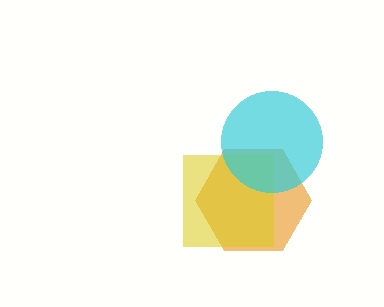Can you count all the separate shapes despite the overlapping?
Yes, there are 3 separate shapes.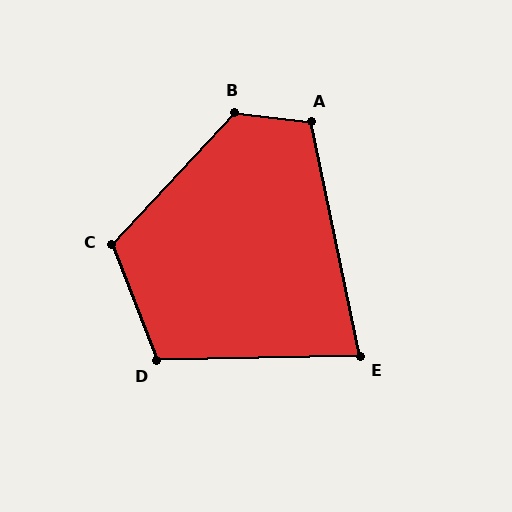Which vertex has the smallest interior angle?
E, at approximately 79 degrees.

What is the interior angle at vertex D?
Approximately 110 degrees (obtuse).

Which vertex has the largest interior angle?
B, at approximately 126 degrees.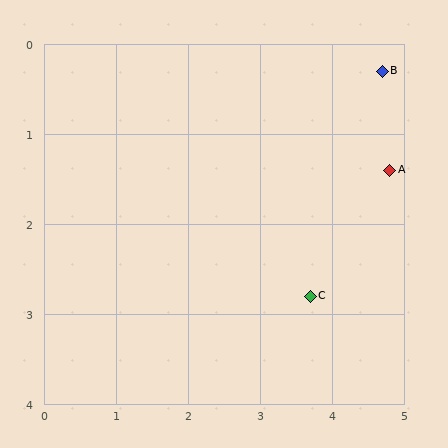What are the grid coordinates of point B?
Point B is at approximately (4.7, 0.3).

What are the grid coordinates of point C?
Point C is at approximately (3.7, 2.8).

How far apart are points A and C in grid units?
Points A and C are about 1.8 grid units apart.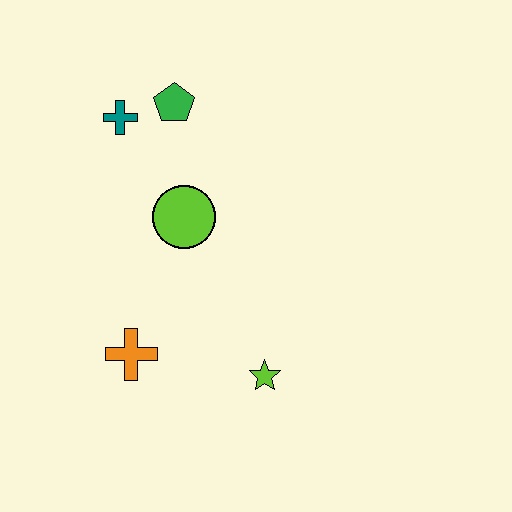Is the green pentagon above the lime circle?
Yes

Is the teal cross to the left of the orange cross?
Yes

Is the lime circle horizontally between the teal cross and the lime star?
Yes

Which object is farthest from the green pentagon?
The lime star is farthest from the green pentagon.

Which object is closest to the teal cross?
The green pentagon is closest to the teal cross.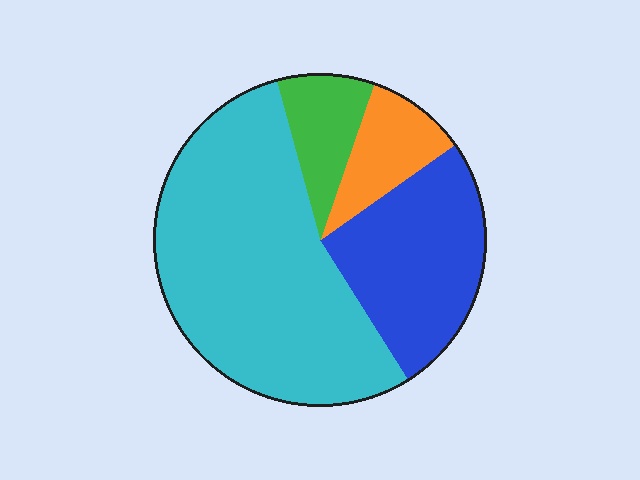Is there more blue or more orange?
Blue.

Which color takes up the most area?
Cyan, at roughly 55%.